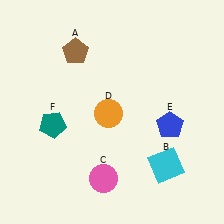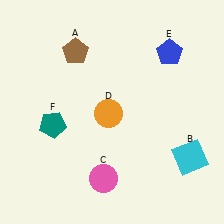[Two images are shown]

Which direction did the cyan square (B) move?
The cyan square (B) moved right.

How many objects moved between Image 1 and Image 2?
2 objects moved between the two images.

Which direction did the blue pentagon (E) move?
The blue pentagon (E) moved up.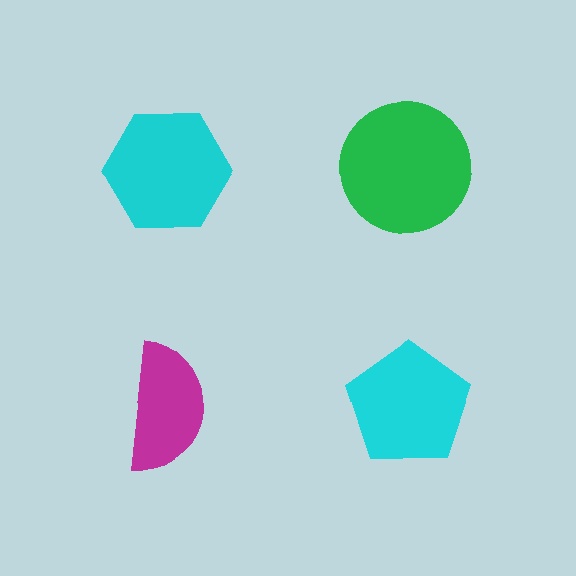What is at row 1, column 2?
A green circle.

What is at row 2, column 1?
A magenta semicircle.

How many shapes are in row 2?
2 shapes.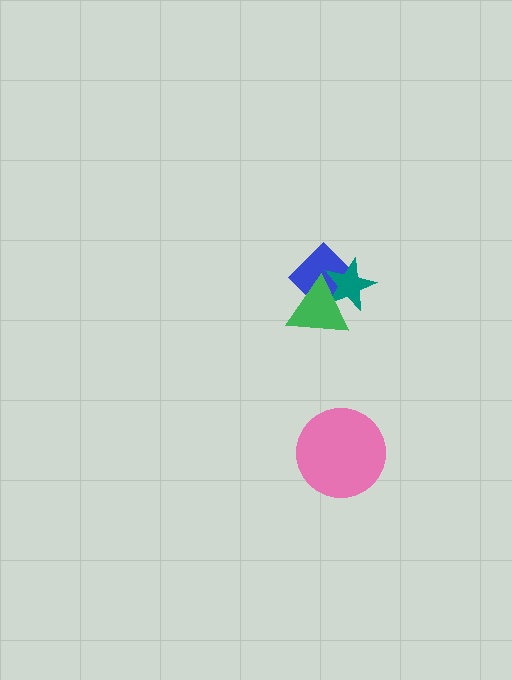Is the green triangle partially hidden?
No, no other shape covers it.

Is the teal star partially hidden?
Yes, it is partially covered by another shape.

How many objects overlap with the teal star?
2 objects overlap with the teal star.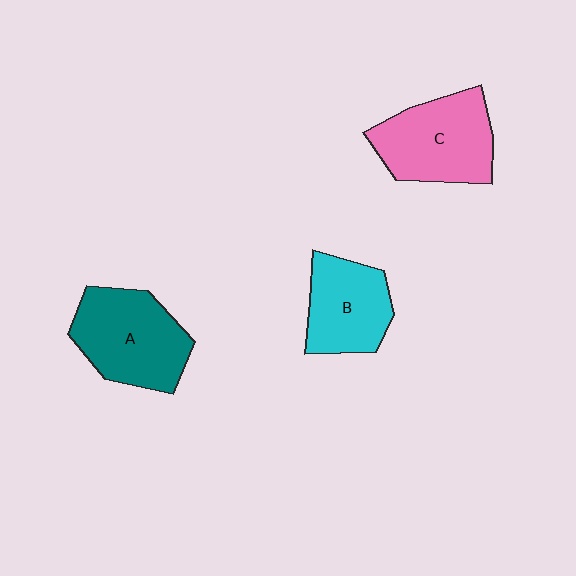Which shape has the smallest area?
Shape B (cyan).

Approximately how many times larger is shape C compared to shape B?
Approximately 1.3 times.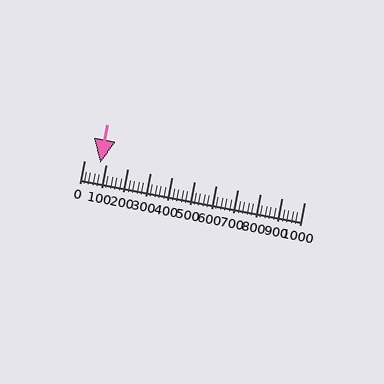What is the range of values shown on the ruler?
The ruler shows values from 0 to 1000.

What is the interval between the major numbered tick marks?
The major tick marks are spaced 100 units apart.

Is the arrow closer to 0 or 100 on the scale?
The arrow is closer to 100.